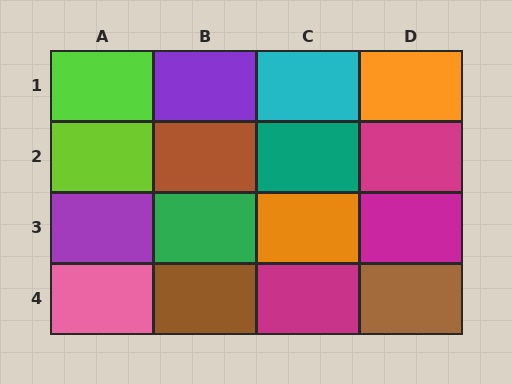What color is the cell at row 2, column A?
Lime.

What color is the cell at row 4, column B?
Brown.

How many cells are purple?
2 cells are purple.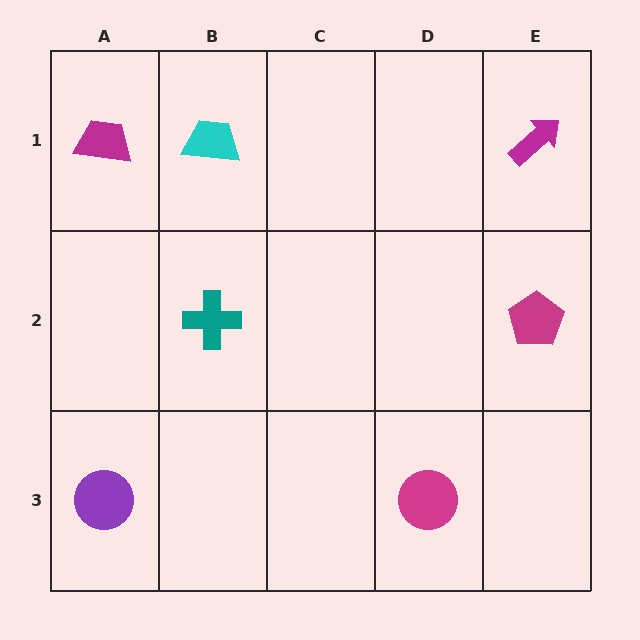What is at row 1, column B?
A cyan trapezoid.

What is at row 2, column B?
A teal cross.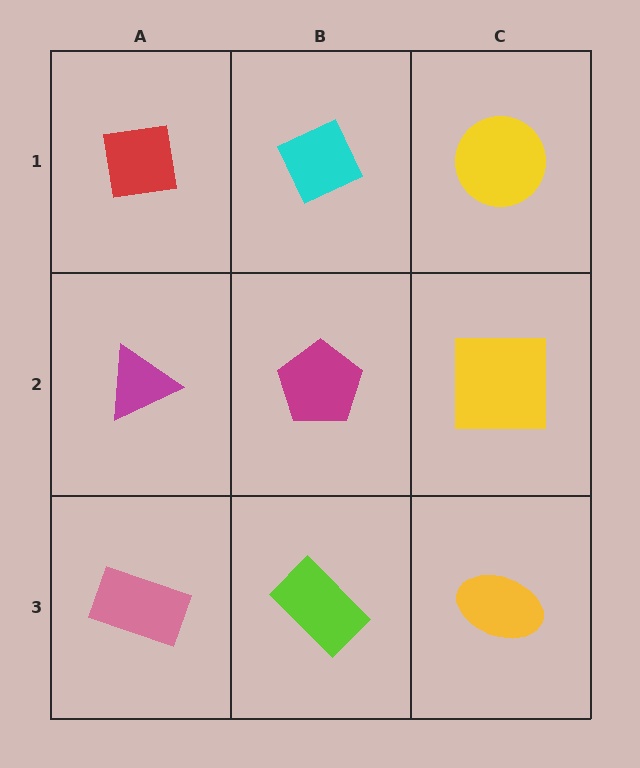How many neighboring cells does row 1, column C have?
2.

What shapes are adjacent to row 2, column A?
A red square (row 1, column A), a pink rectangle (row 3, column A), a magenta pentagon (row 2, column B).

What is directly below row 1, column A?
A magenta triangle.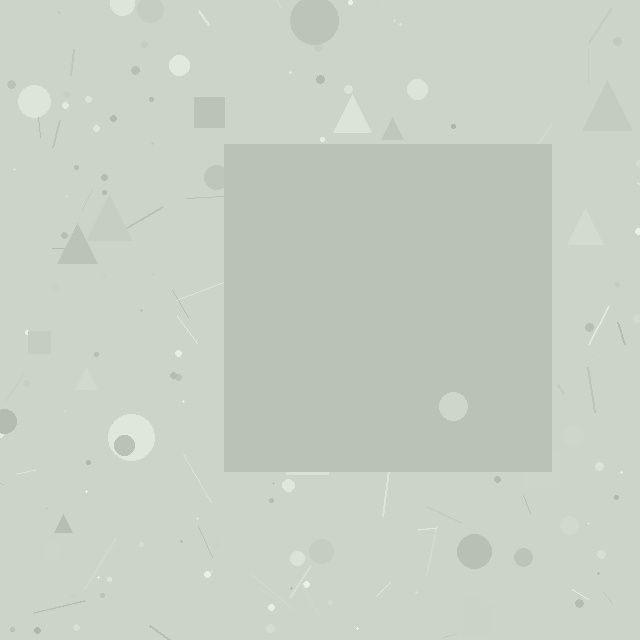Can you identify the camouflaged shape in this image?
The camouflaged shape is a square.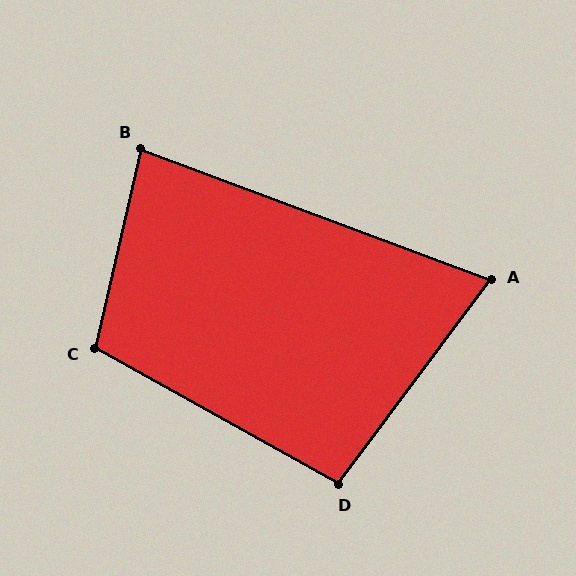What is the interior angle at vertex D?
Approximately 97 degrees (obtuse).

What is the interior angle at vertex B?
Approximately 83 degrees (acute).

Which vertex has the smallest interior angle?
A, at approximately 74 degrees.